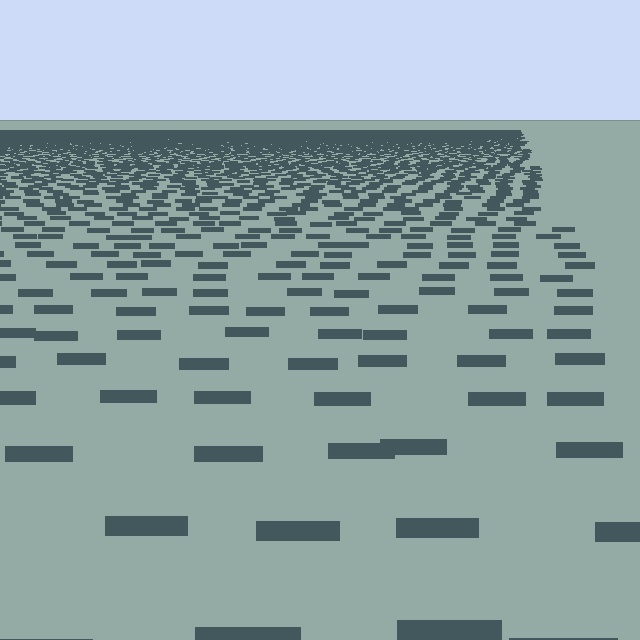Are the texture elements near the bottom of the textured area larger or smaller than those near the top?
Larger. Near the bottom, elements are closer to the viewer and appear at a bigger on-screen size.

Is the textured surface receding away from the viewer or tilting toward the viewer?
The surface is receding away from the viewer. Texture elements get smaller and denser toward the top.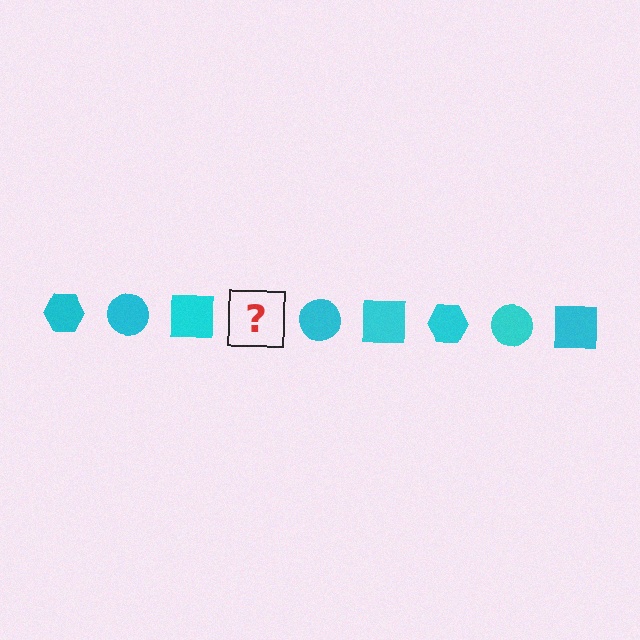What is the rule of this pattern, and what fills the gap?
The rule is that the pattern cycles through hexagon, circle, square shapes in cyan. The gap should be filled with a cyan hexagon.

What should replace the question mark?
The question mark should be replaced with a cyan hexagon.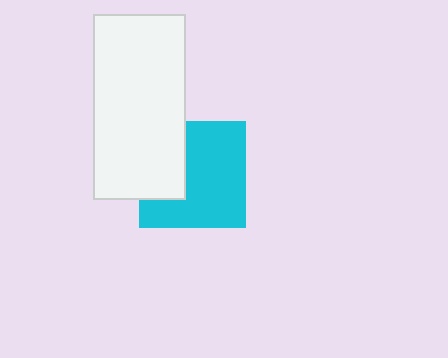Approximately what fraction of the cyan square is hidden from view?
Roughly 32% of the cyan square is hidden behind the white rectangle.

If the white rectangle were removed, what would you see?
You would see the complete cyan square.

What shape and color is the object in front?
The object in front is a white rectangle.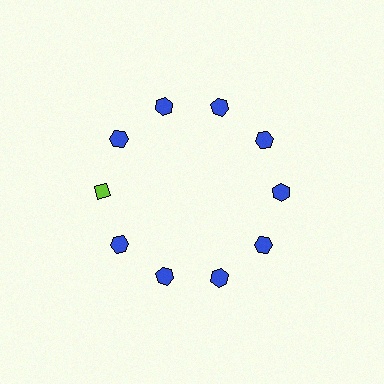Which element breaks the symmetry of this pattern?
The lime diamond at roughly the 9 o'clock position breaks the symmetry. All other shapes are blue hexagons.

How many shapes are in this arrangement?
There are 10 shapes arranged in a ring pattern.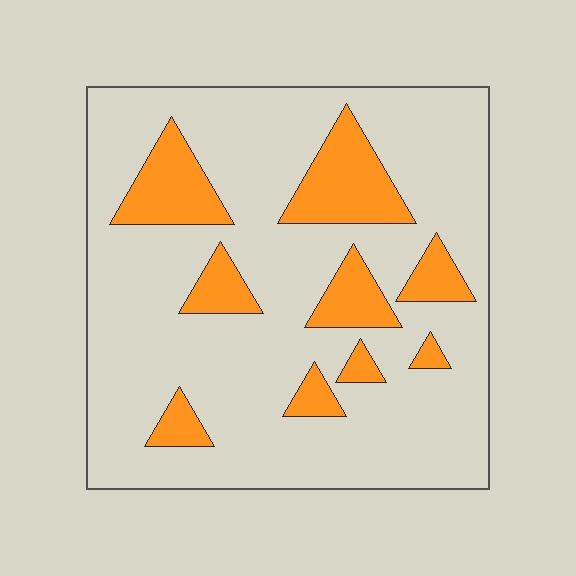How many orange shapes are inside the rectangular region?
9.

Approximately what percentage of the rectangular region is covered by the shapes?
Approximately 20%.